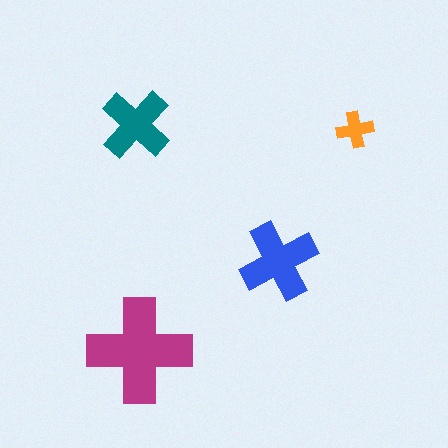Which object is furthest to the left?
The teal cross is leftmost.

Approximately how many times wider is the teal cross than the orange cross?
About 2 times wider.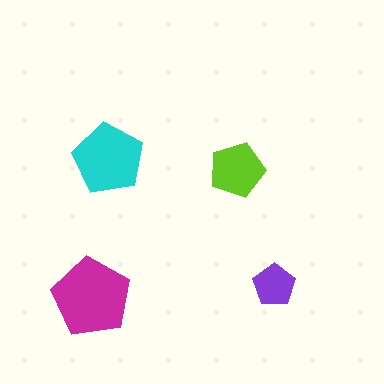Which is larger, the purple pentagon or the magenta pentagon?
The magenta one.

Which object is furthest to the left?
The magenta pentagon is leftmost.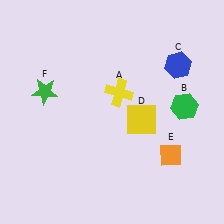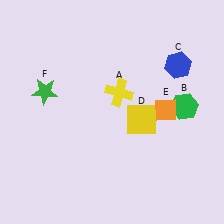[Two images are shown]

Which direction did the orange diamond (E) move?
The orange diamond (E) moved up.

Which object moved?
The orange diamond (E) moved up.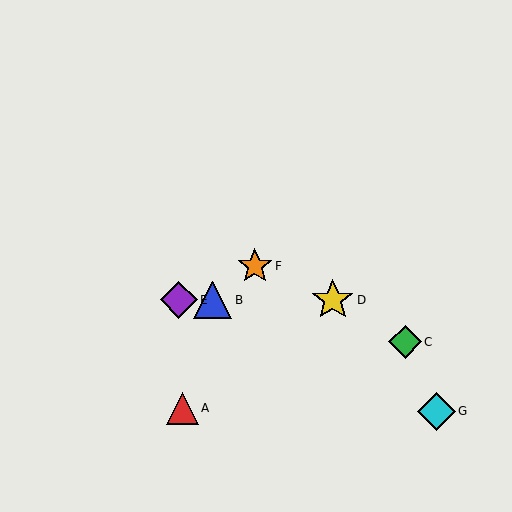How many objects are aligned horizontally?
3 objects (B, D, E) are aligned horizontally.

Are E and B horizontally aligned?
Yes, both are at y≈300.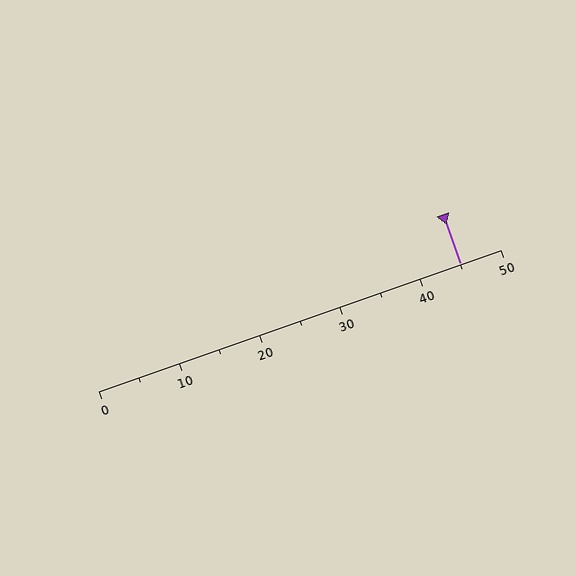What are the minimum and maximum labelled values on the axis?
The axis runs from 0 to 50.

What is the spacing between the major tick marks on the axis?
The major ticks are spaced 10 apart.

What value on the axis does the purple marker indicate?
The marker indicates approximately 45.